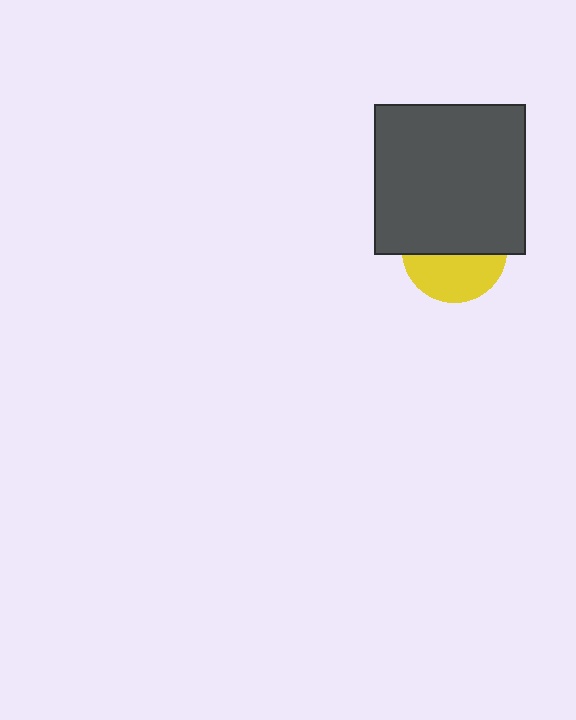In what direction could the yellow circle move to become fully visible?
The yellow circle could move down. That would shift it out from behind the dark gray square entirely.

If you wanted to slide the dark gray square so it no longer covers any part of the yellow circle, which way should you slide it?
Slide it up — that is the most direct way to separate the two shapes.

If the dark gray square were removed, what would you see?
You would see the complete yellow circle.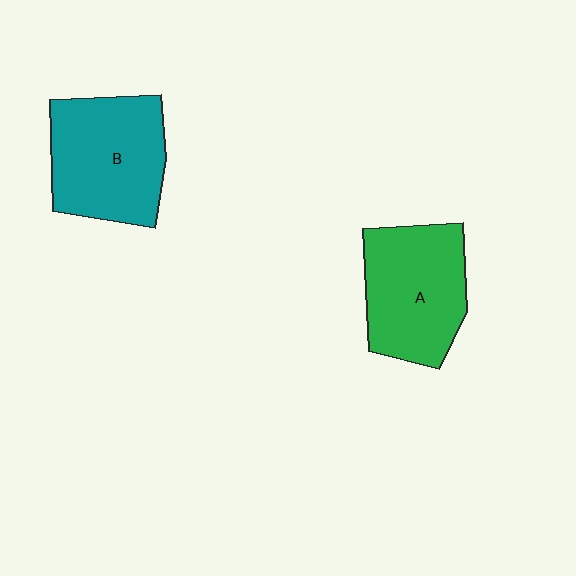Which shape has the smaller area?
Shape A (green).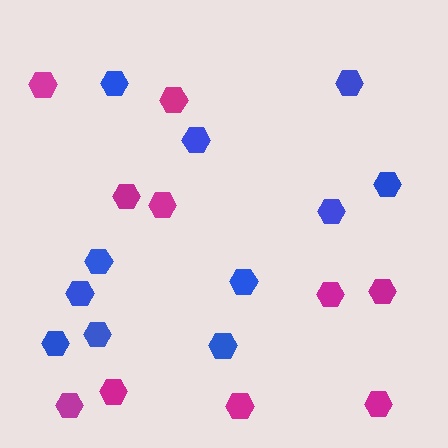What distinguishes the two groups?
There are 2 groups: one group of blue hexagons (11) and one group of magenta hexagons (10).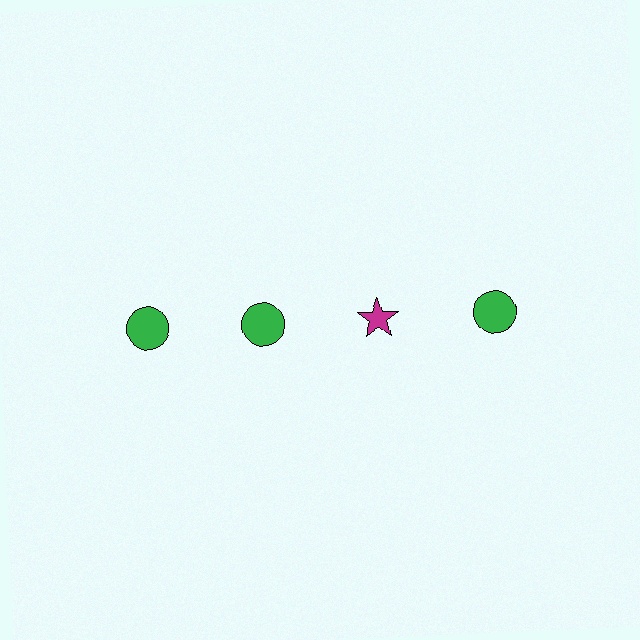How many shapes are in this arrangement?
There are 4 shapes arranged in a grid pattern.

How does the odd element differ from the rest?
It differs in both color (magenta instead of green) and shape (star instead of circle).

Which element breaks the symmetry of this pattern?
The magenta star in the top row, center column breaks the symmetry. All other shapes are green circles.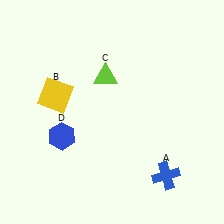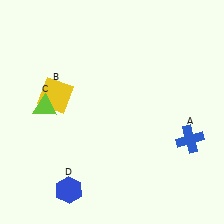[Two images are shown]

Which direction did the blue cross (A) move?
The blue cross (A) moved up.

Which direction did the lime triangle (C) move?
The lime triangle (C) moved left.